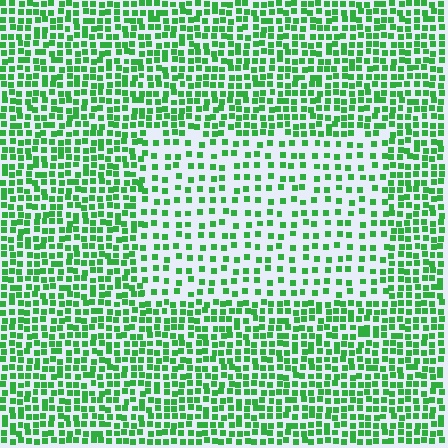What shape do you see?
I see a rectangle.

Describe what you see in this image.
The image contains small green elements arranged at two different densities. A rectangle-shaped region is visible where the elements are less densely packed than the surrounding area.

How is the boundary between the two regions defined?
The boundary is defined by a change in element density (approximately 2.0x ratio). All elements are the same color, size, and shape.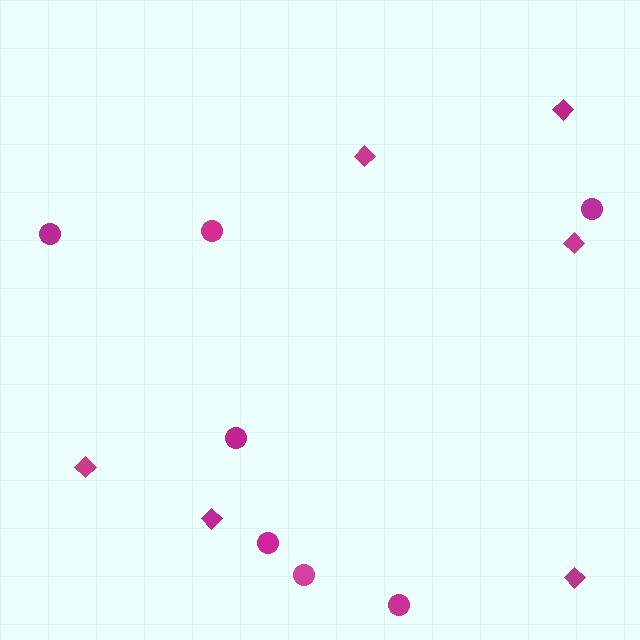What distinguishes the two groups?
There are 2 groups: one group of diamonds (6) and one group of circles (7).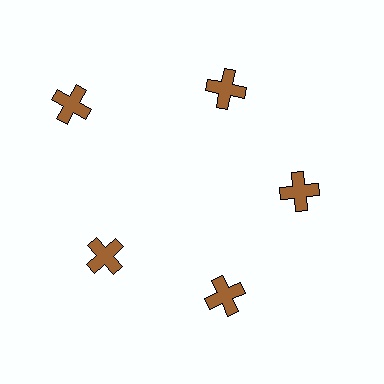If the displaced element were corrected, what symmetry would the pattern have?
It would have 5-fold rotational symmetry — the pattern would map onto itself every 72 degrees.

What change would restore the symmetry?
The symmetry would be restored by moving it inward, back onto the ring so that all 5 crosses sit at equal angles and equal distance from the center.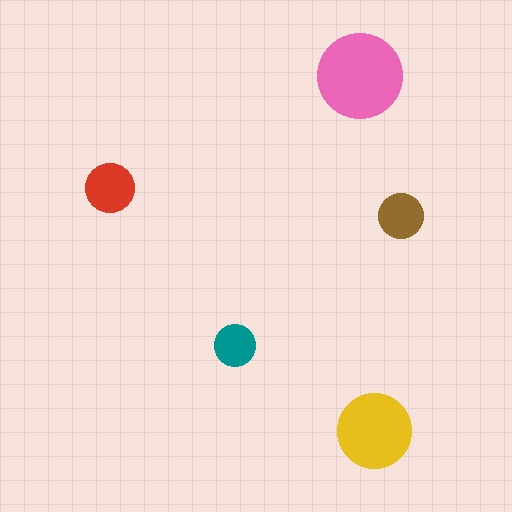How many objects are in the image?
There are 5 objects in the image.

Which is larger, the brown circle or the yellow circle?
The yellow one.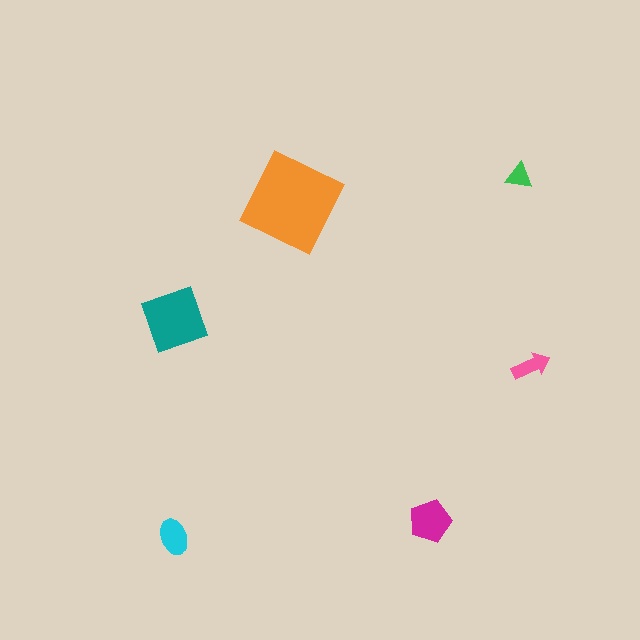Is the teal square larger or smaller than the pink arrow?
Larger.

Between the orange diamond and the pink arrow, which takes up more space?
The orange diamond.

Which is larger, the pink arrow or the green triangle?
The pink arrow.